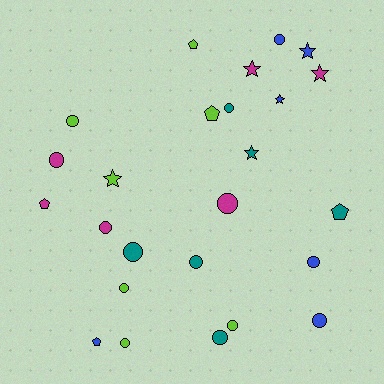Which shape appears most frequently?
Circle, with 14 objects.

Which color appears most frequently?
Lime, with 7 objects.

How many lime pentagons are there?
There are 2 lime pentagons.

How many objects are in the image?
There are 25 objects.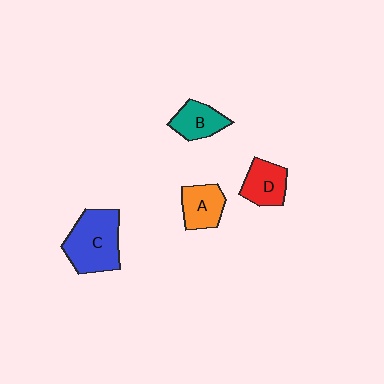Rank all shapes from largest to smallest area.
From largest to smallest: C (blue), A (orange), D (red), B (teal).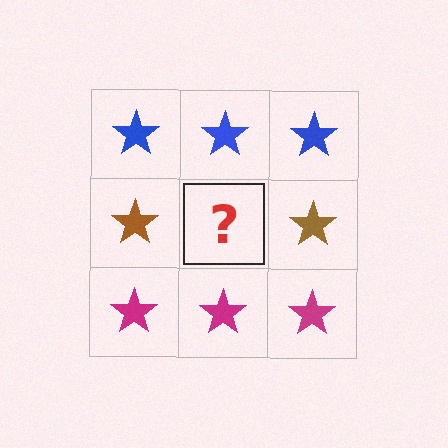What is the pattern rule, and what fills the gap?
The rule is that each row has a consistent color. The gap should be filled with a brown star.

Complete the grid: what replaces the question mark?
The question mark should be replaced with a brown star.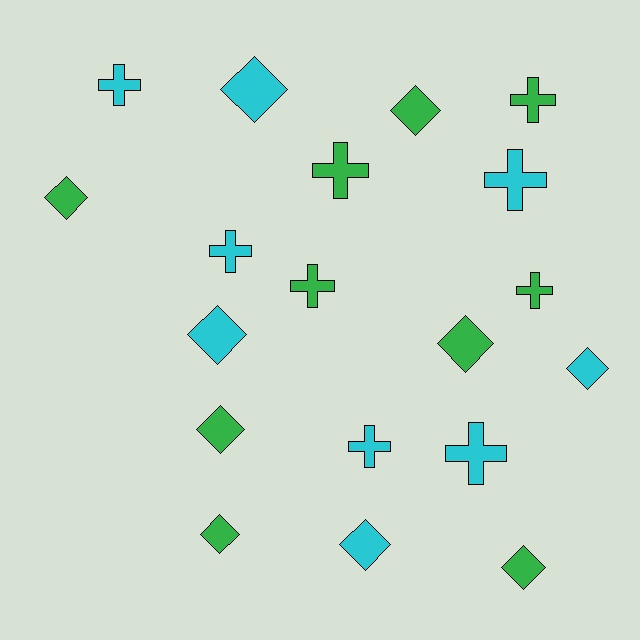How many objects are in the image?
There are 19 objects.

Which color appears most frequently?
Green, with 10 objects.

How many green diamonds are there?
There are 6 green diamonds.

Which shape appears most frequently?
Diamond, with 10 objects.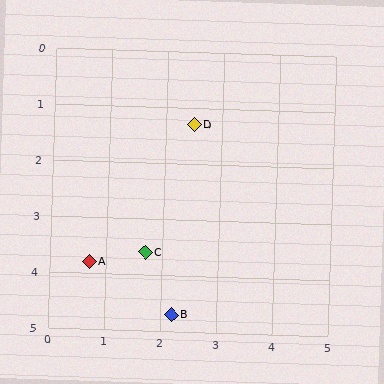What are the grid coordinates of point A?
Point A is at approximately (0.7, 3.8).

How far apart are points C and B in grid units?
Points C and B are about 1.2 grid units apart.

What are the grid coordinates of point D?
Point D is at approximately (2.5, 1.3).